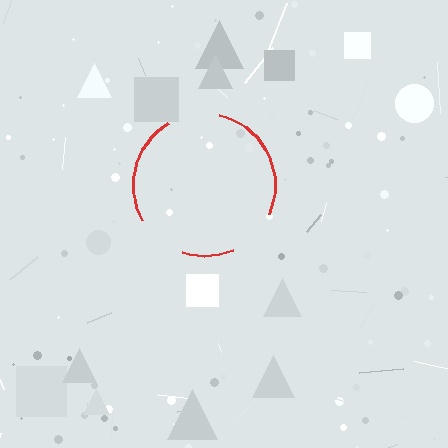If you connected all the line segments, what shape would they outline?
They would outline a circle.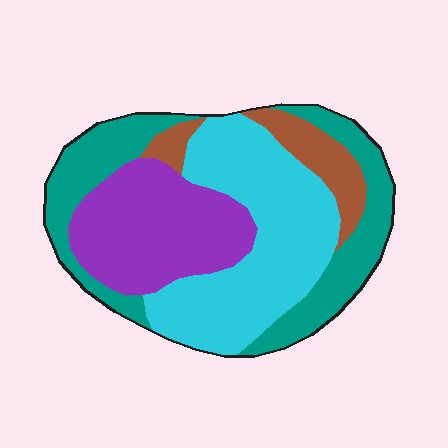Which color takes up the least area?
Brown, at roughly 10%.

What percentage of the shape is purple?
Purple covers about 25% of the shape.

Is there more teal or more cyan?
Cyan.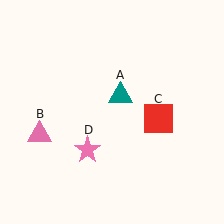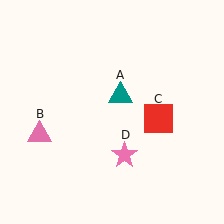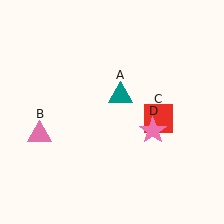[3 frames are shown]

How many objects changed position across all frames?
1 object changed position: pink star (object D).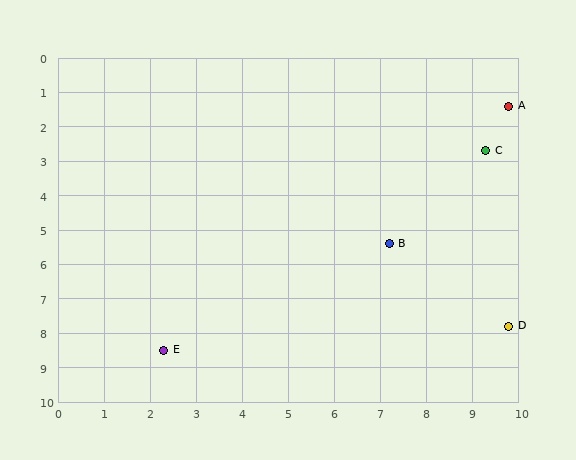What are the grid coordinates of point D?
Point D is at approximately (9.8, 7.8).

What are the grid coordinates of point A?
Point A is at approximately (9.8, 1.4).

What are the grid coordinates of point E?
Point E is at approximately (2.3, 8.5).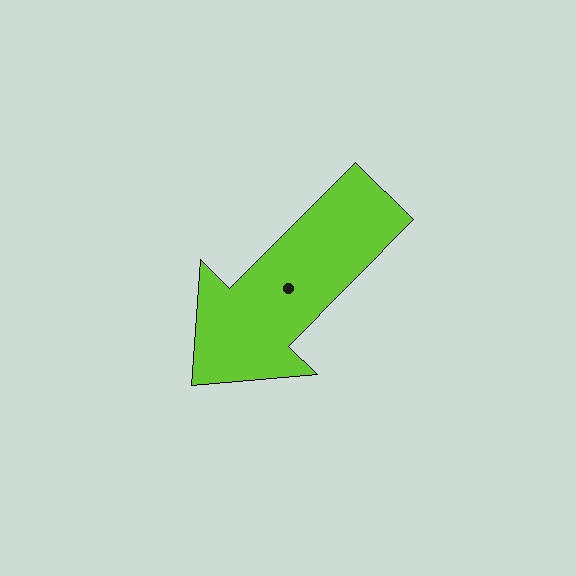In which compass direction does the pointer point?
Southwest.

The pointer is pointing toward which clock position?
Roughly 7 o'clock.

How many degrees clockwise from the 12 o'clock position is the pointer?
Approximately 225 degrees.